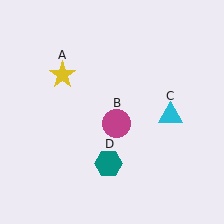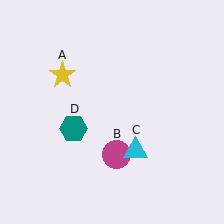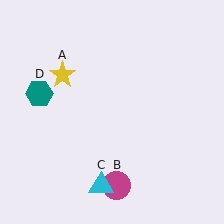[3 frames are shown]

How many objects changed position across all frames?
3 objects changed position: magenta circle (object B), cyan triangle (object C), teal hexagon (object D).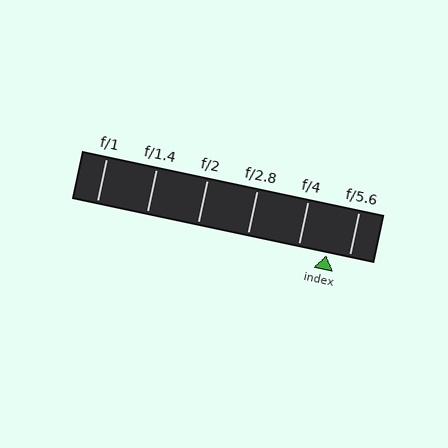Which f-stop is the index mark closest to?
The index mark is closest to f/5.6.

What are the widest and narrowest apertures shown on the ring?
The widest aperture shown is f/1 and the narrowest is f/5.6.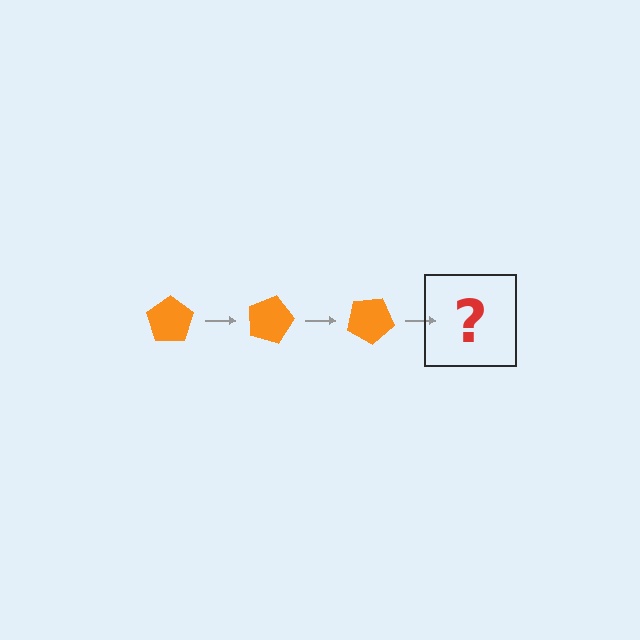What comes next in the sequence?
The next element should be an orange pentagon rotated 45 degrees.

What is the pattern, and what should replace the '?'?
The pattern is that the pentagon rotates 15 degrees each step. The '?' should be an orange pentagon rotated 45 degrees.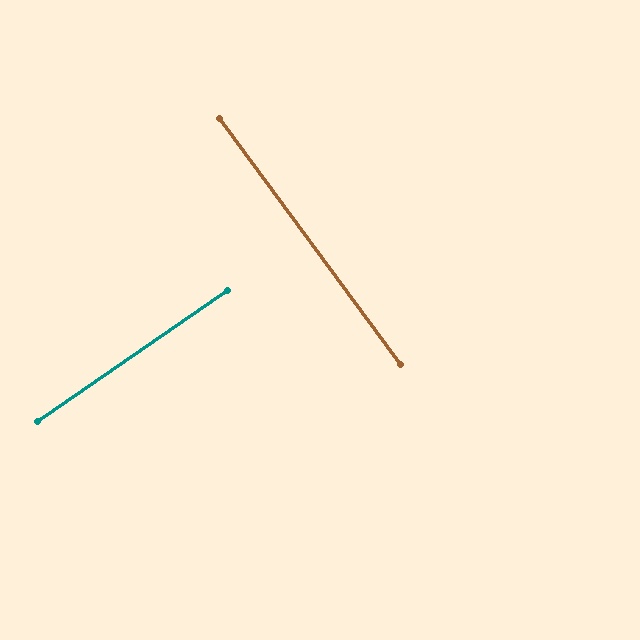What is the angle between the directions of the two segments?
Approximately 88 degrees.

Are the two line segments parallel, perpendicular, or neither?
Perpendicular — they meet at approximately 88°.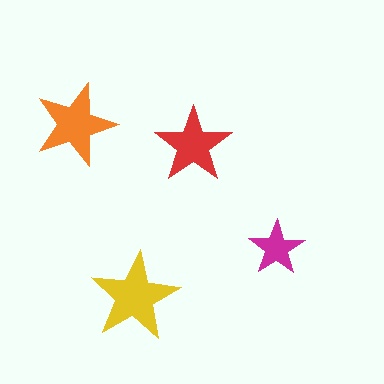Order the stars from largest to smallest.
the yellow one, the orange one, the red one, the magenta one.